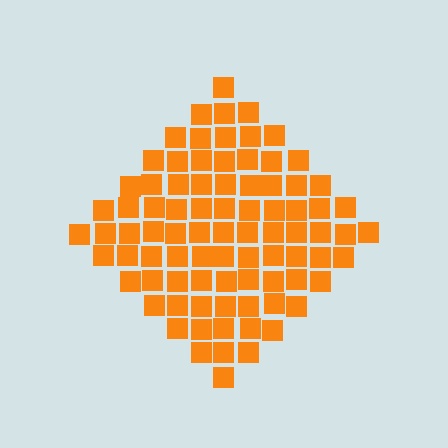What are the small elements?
The small elements are squares.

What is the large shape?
The large shape is a diamond.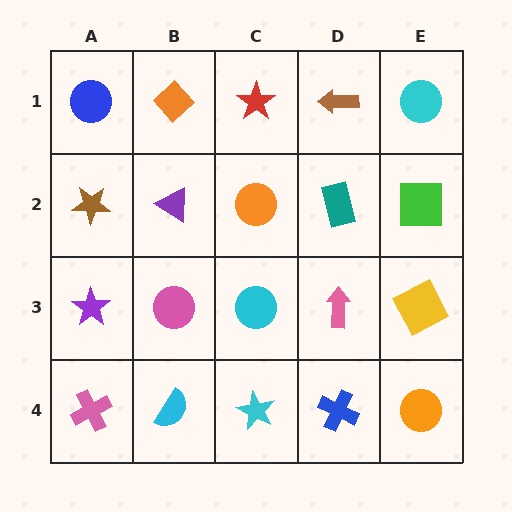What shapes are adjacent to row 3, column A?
A brown star (row 2, column A), a pink cross (row 4, column A), a pink circle (row 3, column B).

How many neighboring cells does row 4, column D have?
3.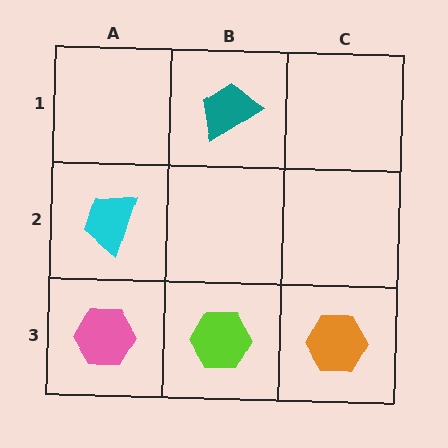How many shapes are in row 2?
1 shape.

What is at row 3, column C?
An orange hexagon.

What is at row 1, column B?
A teal trapezoid.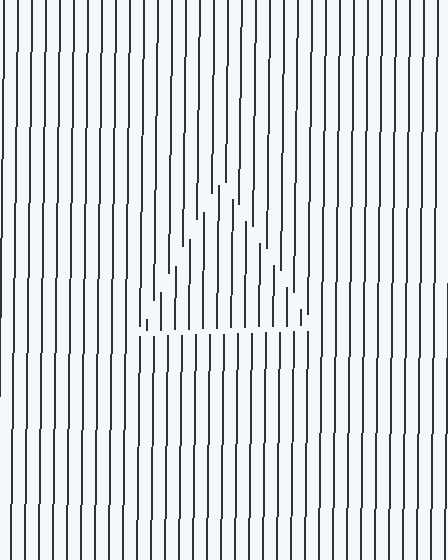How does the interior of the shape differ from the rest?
The interior of the shape contains the same grating, shifted by half a period — the contour is defined by the phase discontinuity where line-ends from the inner and outer gratings abut.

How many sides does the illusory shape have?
3 sides — the line-ends trace a triangle.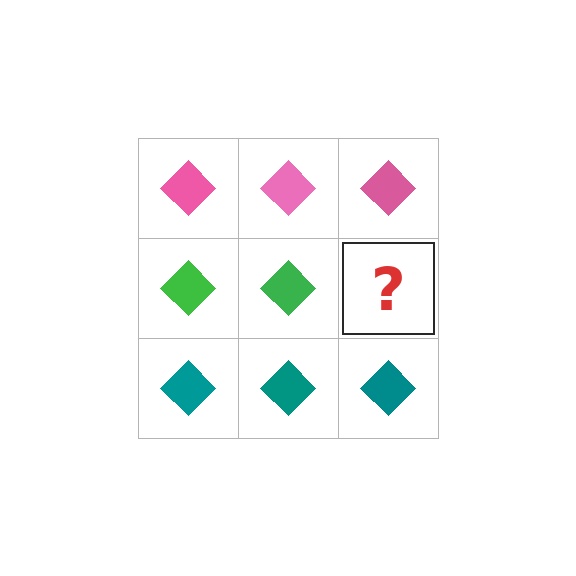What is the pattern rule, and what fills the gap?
The rule is that each row has a consistent color. The gap should be filled with a green diamond.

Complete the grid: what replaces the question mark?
The question mark should be replaced with a green diamond.